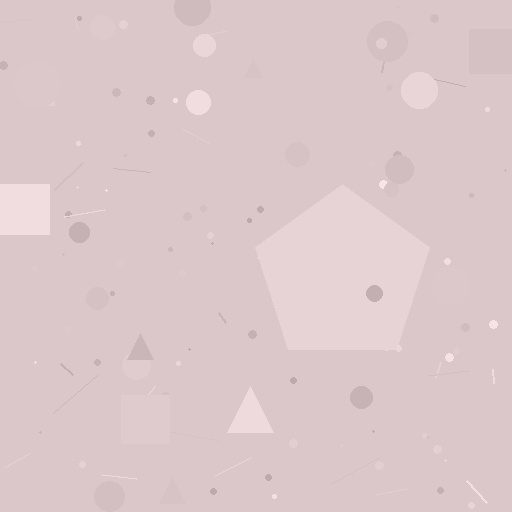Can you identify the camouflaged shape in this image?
The camouflaged shape is a pentagon.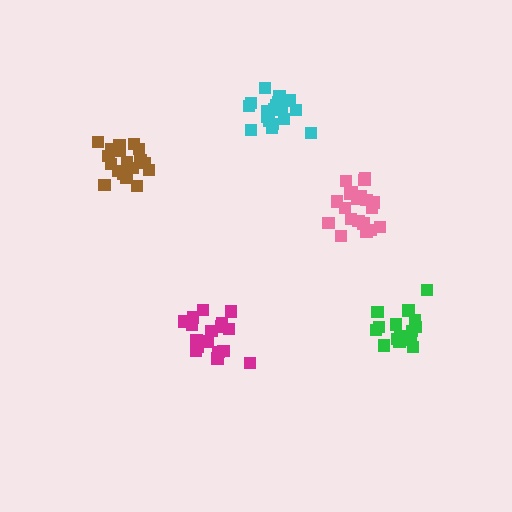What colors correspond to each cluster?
The clusters are colored: pink, magenta, brown, cyan, green.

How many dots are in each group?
Group 1: 20 dots, Group 2: 18 dots, Group 3: 19 dots, Group 4: 19 dots, Group 5: 16 dots (92 total).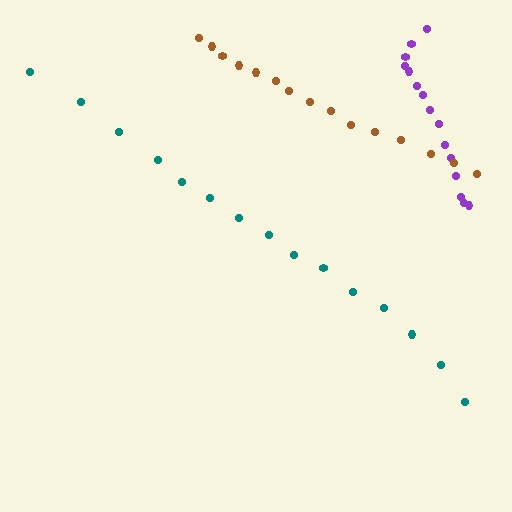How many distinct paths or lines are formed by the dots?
There are 3 distinct paths.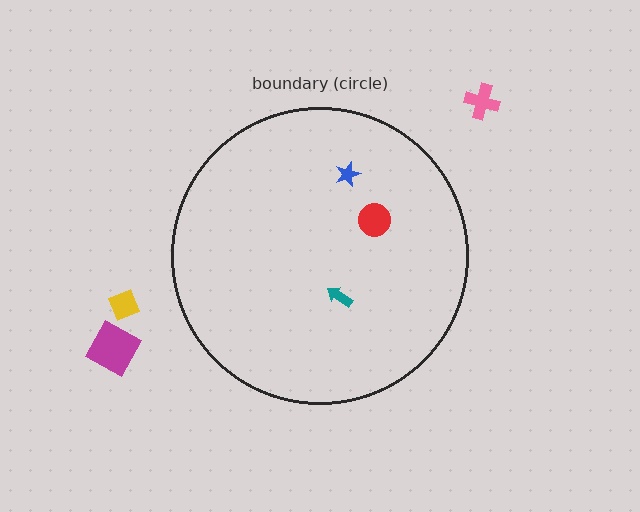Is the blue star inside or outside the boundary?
Inside.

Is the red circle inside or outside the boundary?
Inside.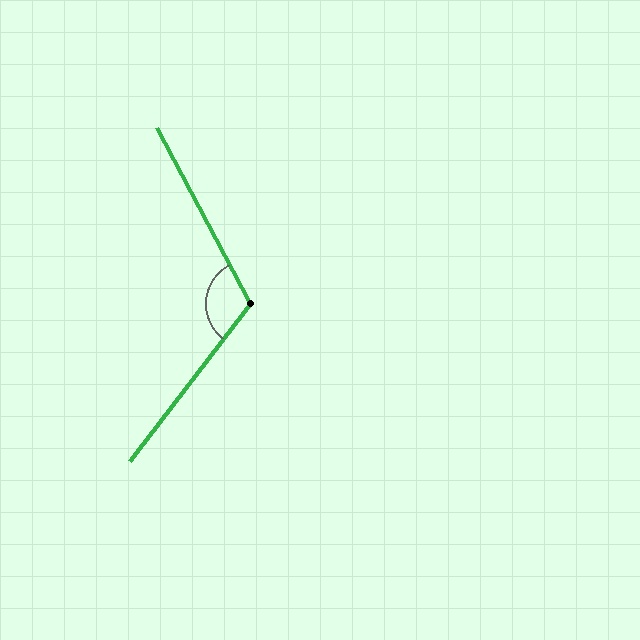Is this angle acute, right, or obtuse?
It is obtuse.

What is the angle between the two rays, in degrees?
Approximately 114 degrees.